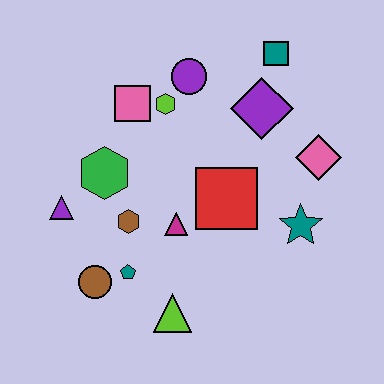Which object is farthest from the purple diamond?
The brown circle is farthest from the purple diamond.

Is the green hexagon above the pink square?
No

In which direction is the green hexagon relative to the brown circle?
The green hexagon is above the brown circle.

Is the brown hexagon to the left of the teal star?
Yes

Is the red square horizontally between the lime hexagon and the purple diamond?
Yes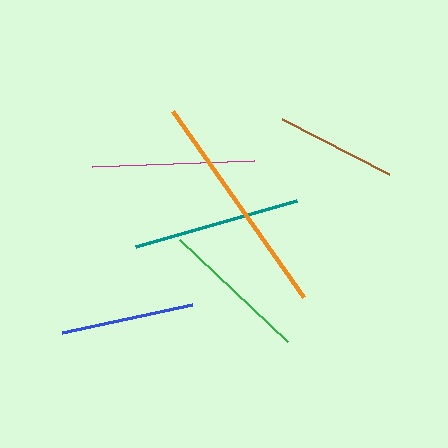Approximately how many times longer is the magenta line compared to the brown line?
The magenta line is approximately 1.3 times the length of the brown line.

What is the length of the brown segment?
The brown segment is approximately 120 pixels long.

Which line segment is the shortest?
The brown line is the shortest at approximately 120 pixels.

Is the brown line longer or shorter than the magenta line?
The magenta line is longer than the brown line.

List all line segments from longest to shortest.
From longest to shortest: orange, teal, magenta, green, blue, brown.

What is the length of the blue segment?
The blue segment is approximately 133 pixels long.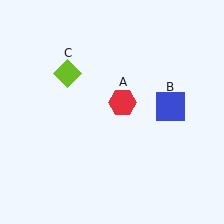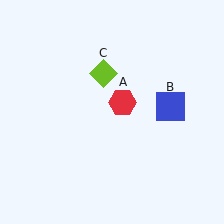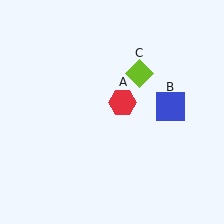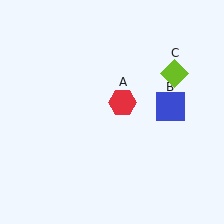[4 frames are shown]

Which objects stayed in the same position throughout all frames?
Red hexagon (object A) and blue square (object B) remained stationary.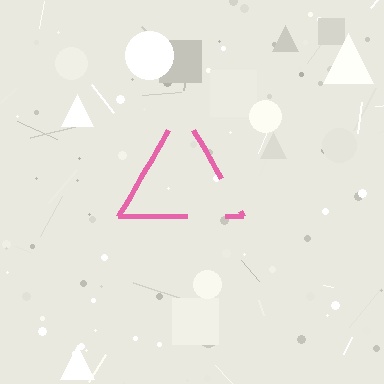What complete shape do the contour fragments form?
The contour fragments form a triangle.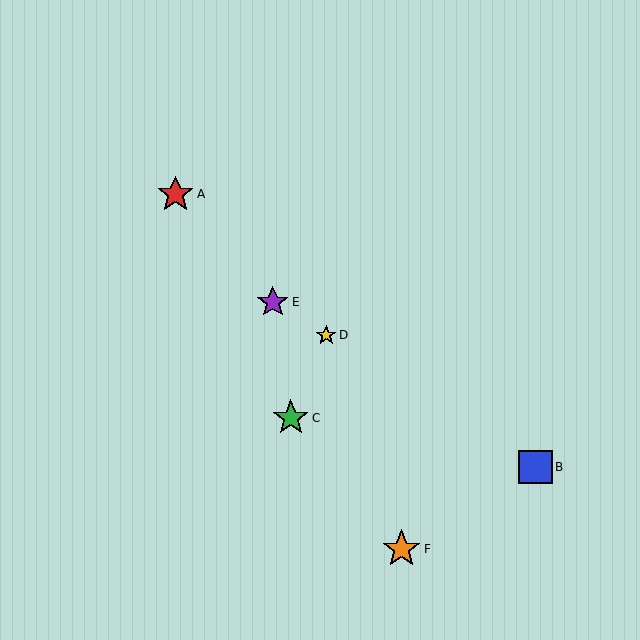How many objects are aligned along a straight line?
3 objects (B, D, E) are aligned along a straight line.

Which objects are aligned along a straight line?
Objects B, D, E are aligned along a straight line.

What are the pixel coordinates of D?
Object D is at (326, 335).